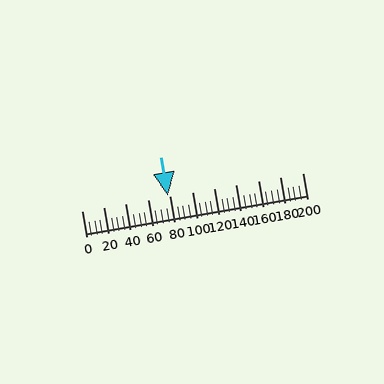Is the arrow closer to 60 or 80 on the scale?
The arrow is closer to 80.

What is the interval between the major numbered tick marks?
The major tick marks are spaced 20 units apart.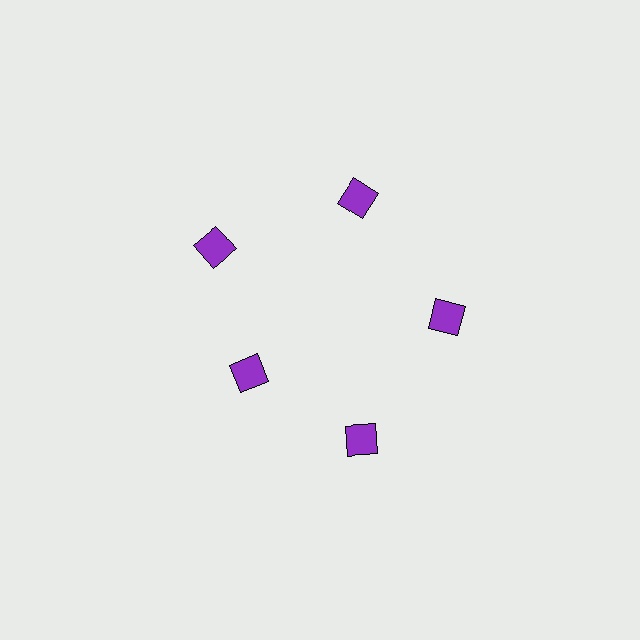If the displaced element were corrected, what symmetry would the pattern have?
It would have 5-fold rotational symmetry — the pattern would map onto itself every 72 degrees.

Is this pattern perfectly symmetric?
No. The 5 purple squares are arranged in a ring, but one element near the 8 o'clock position is pulled inward toward the center, breaking the 5-fold rotational symmetry.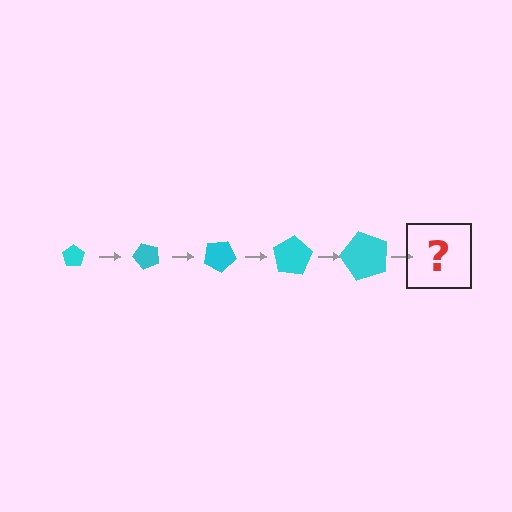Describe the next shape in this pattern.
It should be a pentagon, larger than the previous one and rotated 250 degrees from the start.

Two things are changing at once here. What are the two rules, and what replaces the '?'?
The two rules are that the pentagon grows larger each step and it rotates 50 degrees each step. The '?' should be a pentagon, larger than the previous one and rotated 250 degrees from the start.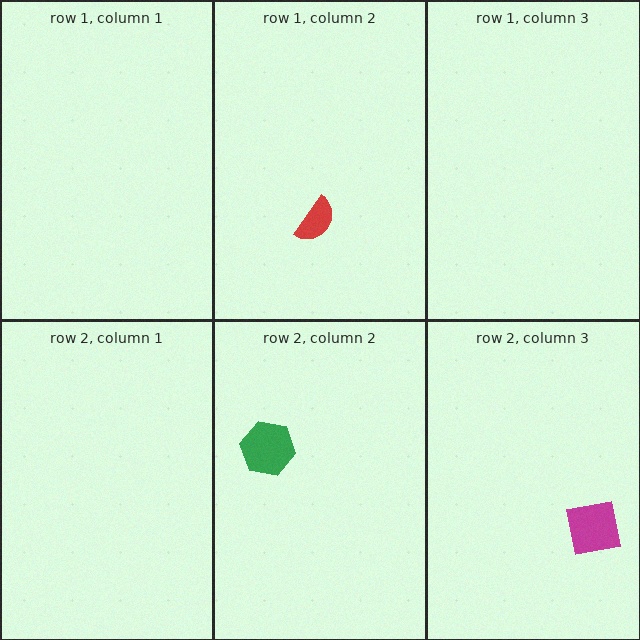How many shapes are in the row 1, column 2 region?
1.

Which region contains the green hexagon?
The row 2, column 2 region.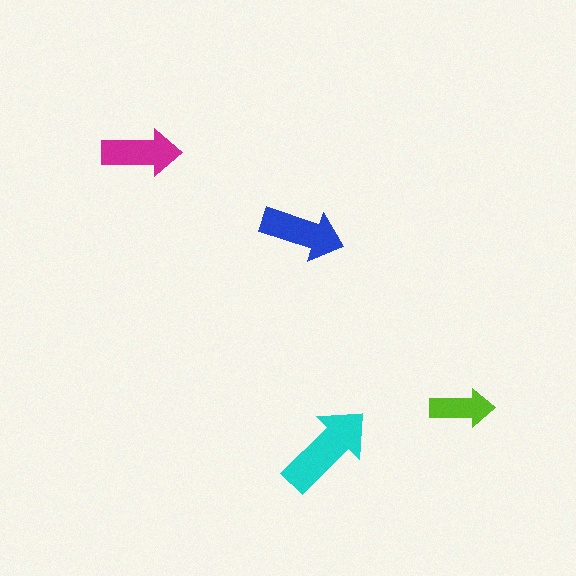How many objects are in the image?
There are 4 objects in the image.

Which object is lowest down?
The cyan arrow is bottommost.